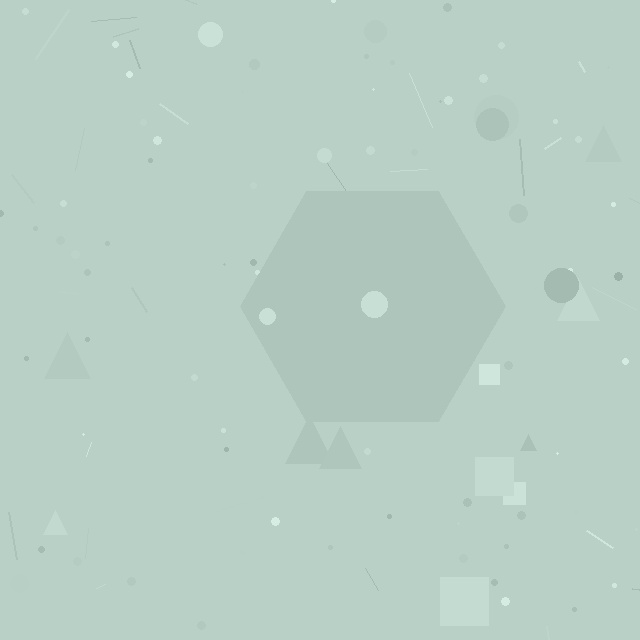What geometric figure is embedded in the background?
A hexagon is embedded in the background.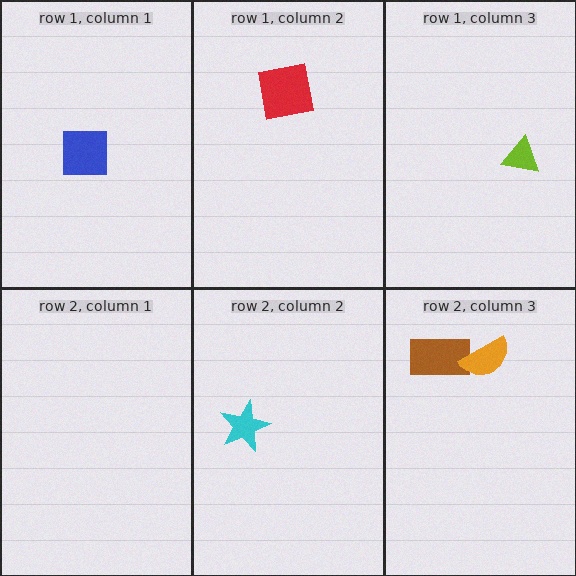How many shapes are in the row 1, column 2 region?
1.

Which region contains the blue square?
The row 1, column 1 region.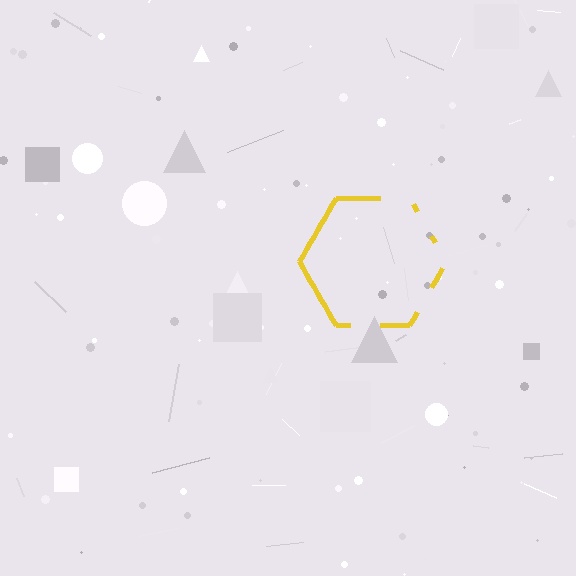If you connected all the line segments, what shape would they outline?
They would outline a hexagon.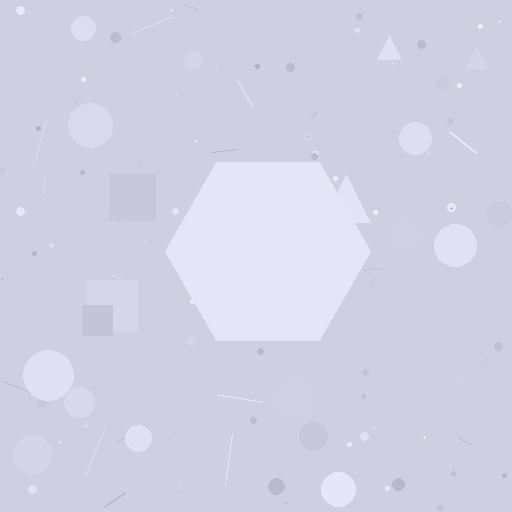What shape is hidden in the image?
A hexagon is hidden in the image.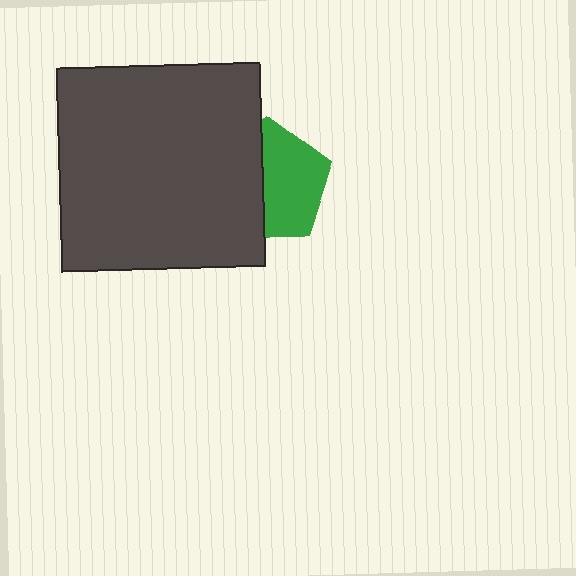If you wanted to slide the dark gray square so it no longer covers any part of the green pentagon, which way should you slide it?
Slide it left — that is the most direct way to separate the two shapes.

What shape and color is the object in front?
The object in front is a dark gray square.